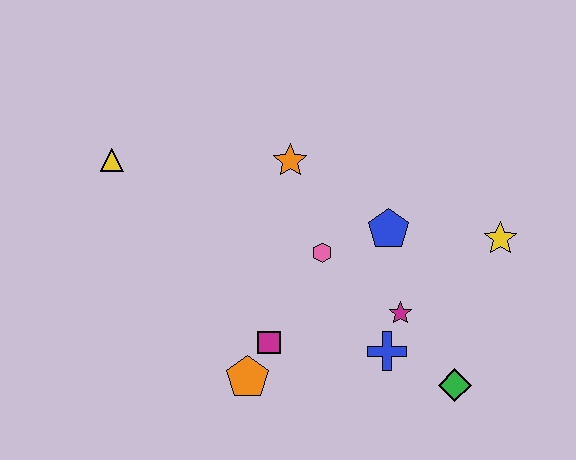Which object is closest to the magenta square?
The orange pentagon is closest to the magenta square.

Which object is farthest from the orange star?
The green diamond is farthest from the orange star.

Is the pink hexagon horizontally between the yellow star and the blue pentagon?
No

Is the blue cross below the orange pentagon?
No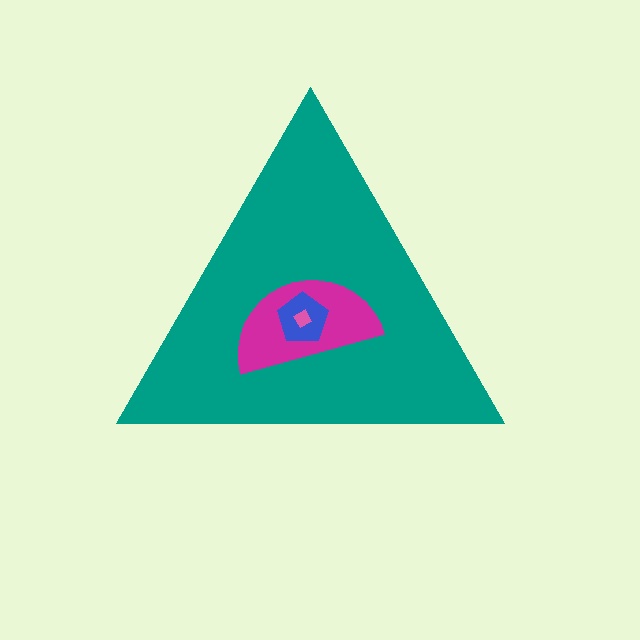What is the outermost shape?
The teal triangle.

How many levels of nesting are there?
4.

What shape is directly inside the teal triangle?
The magenta semicircle.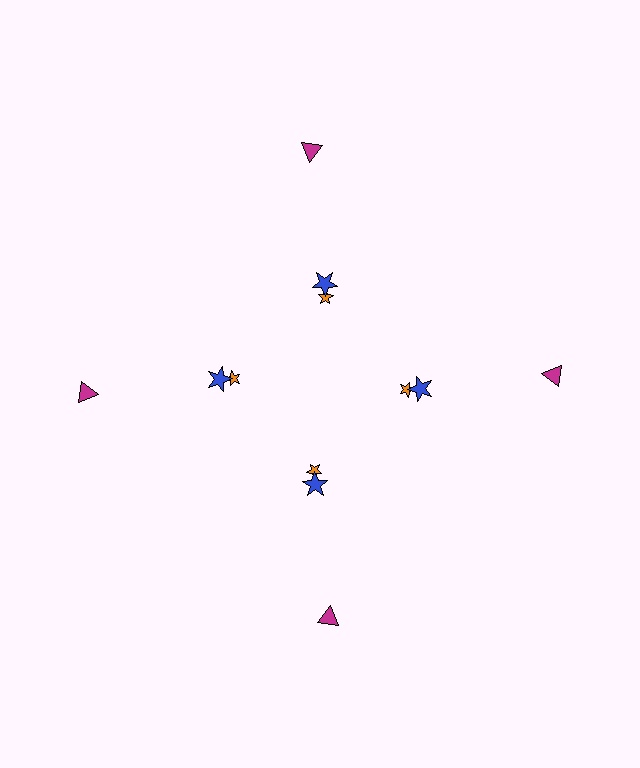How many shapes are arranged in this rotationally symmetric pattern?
There are 12 shapes, arranged in 4 groups of 3.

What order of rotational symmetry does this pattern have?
This pattern has 4-fold rotational symmetry.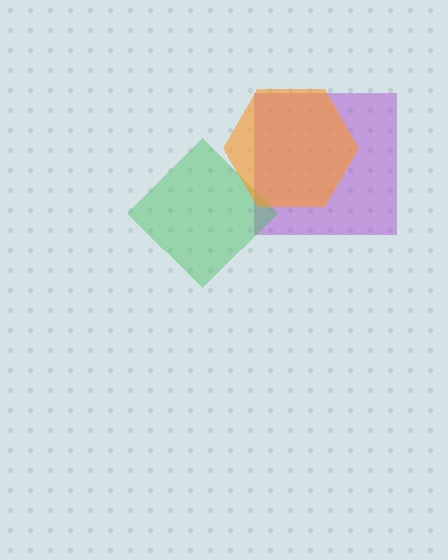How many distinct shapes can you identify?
There are 3 distinct shapes: a purple square, a green diamond, an orange hexagon.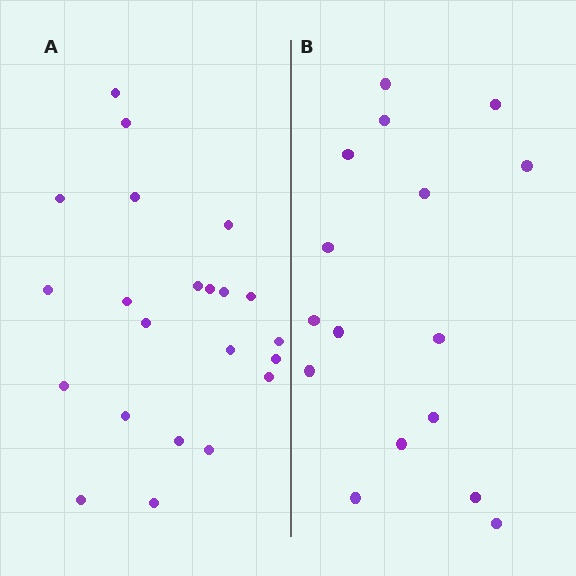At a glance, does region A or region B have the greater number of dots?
Region A (the left region) has more dots.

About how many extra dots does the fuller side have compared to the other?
Region A has about 6 more dots than region B.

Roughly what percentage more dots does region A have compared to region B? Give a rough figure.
About 40% more.